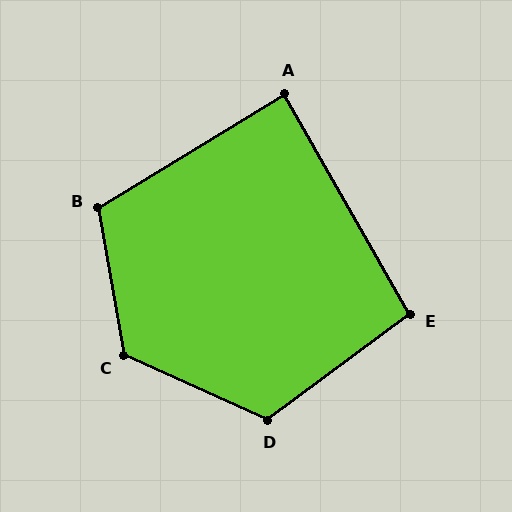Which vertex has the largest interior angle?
C, at approximately 125 degrees.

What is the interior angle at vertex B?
Approximately 112 degrees (obtuse).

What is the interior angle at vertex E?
Approximately 97 degrees (obtuse).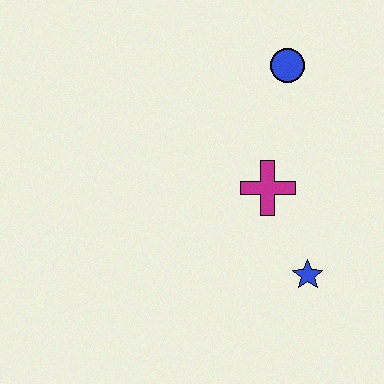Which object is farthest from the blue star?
The blue circle is farthest from the blue star.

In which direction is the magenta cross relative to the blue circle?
The magenta cross is below the blue circle.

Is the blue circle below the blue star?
No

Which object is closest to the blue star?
The magenta cross is closest to the blue star.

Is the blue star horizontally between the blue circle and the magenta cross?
No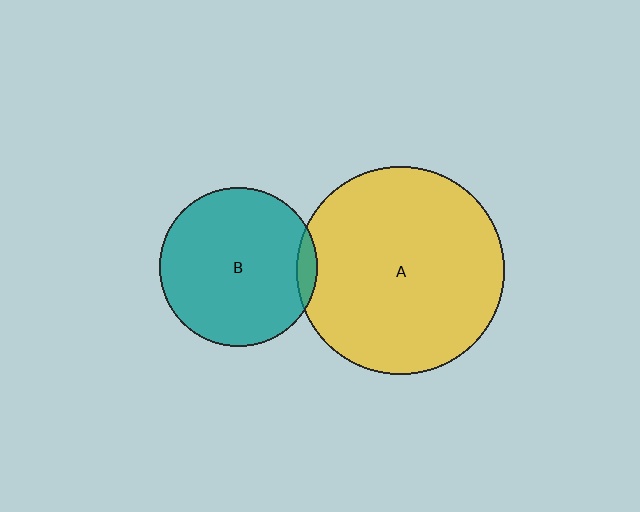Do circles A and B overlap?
Yes.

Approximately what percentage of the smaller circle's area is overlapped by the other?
Approximately 5%.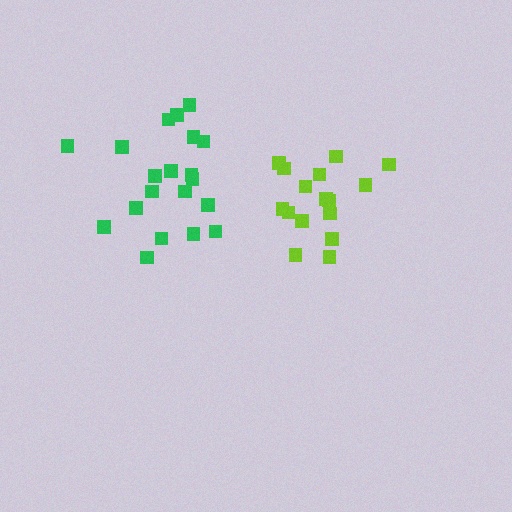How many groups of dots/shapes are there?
There are 2 groups.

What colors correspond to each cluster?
The clusters are colored: green, lime.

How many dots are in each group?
Group 1: 20 dots, Group 2: 16 dots (36 total).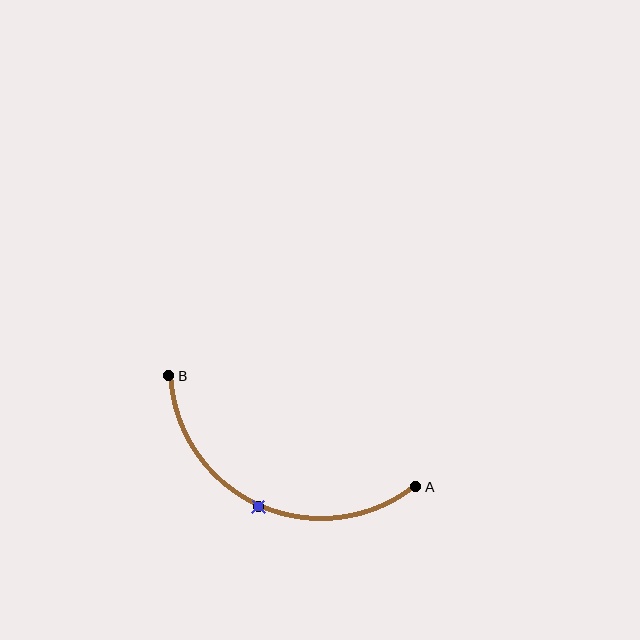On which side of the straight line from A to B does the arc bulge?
The arc bulges below the straight line connecting A and B.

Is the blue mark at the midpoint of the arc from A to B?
Yes. The blue mark lies on the arc at equal arc-length from both A and B — it is the arc midpoint.